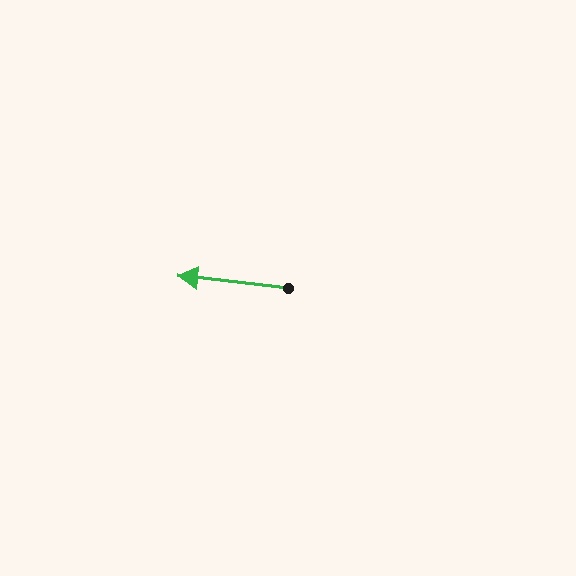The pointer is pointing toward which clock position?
Roughly 9 o'clock.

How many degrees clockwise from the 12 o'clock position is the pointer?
Approximately 276 degrees.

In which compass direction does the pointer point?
West.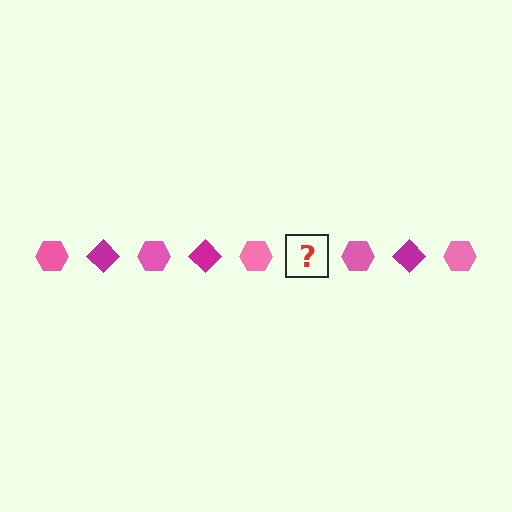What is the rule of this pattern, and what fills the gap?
The rule is that the pattern alternates between pink hexagon and magenta diamond. The gap should be filled with a magenta diamond.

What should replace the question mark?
The question mark should be replaced with a magenta diamond.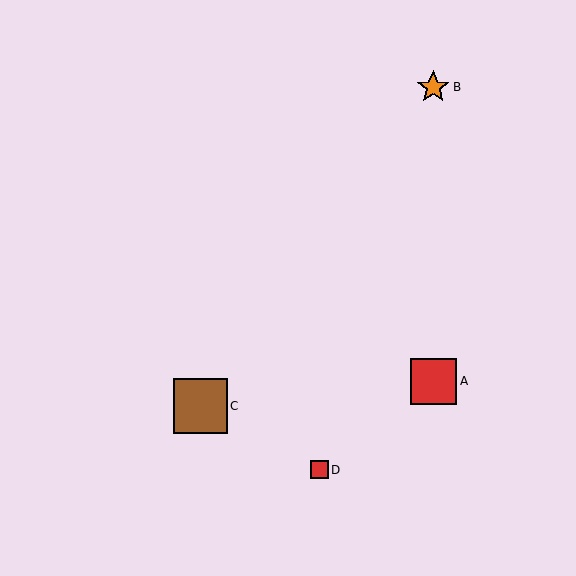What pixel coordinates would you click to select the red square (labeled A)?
Click at (433, 381) to select the red square A.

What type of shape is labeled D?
Shape D is a red square.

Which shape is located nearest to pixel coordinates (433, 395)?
The red square (labeled A) at (433, 381) is nearest to that location.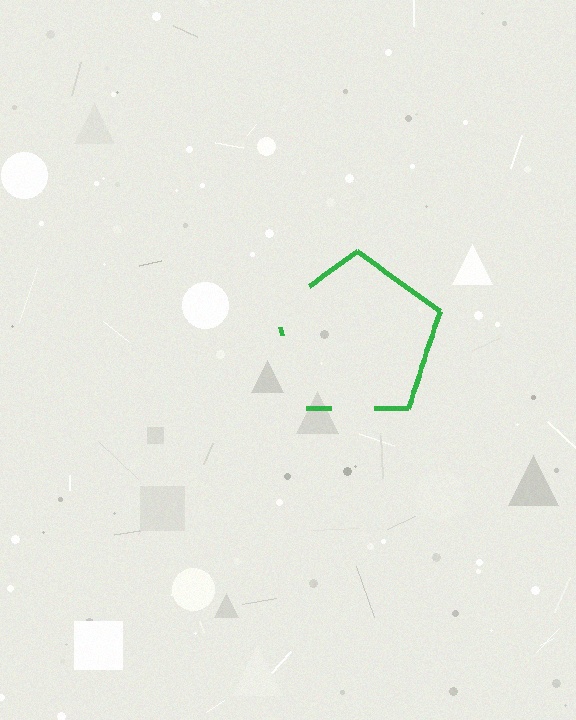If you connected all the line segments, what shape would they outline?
They would outline a pentagon.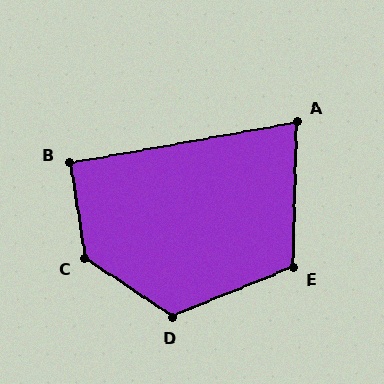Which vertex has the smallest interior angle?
A, at approximately 79 degrees.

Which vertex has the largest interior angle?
C, at approximately 133 degrees.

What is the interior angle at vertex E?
Approximately 114 degrees (obtuse).